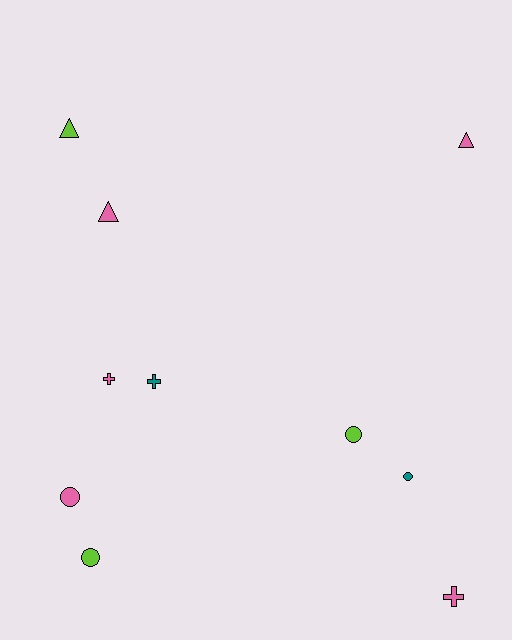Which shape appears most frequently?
Circle, with 4 objects.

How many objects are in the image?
There are 10 objects.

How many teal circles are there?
There is 1 teal circle.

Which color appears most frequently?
Pink, with 5 objects.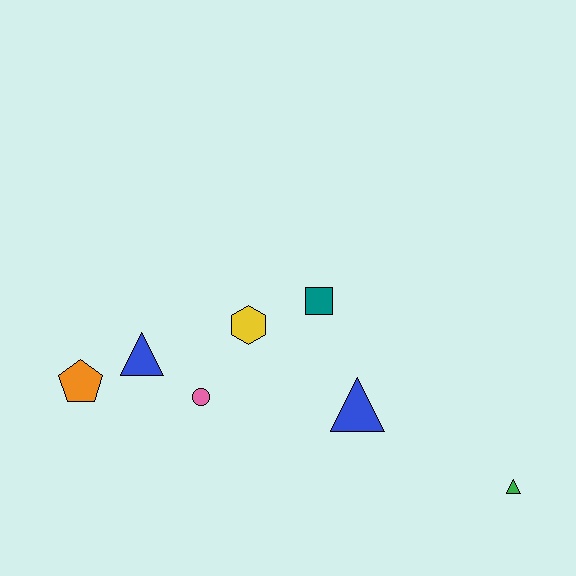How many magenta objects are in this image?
There are no magenta objects.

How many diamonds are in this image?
There are no diamonds.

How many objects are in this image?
There are 7 objects.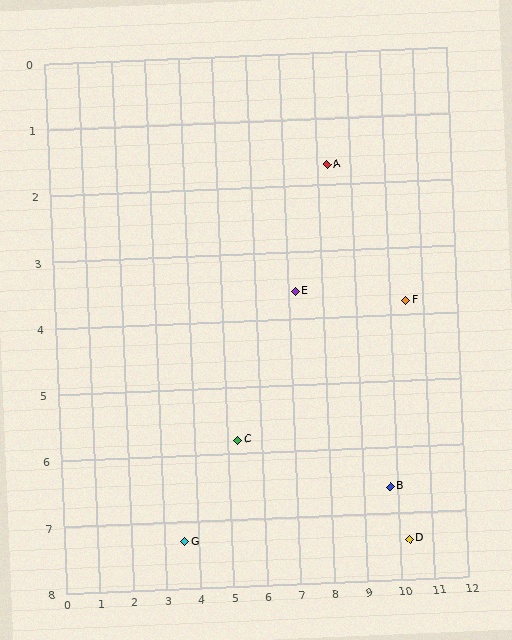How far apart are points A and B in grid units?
Points A and B are about 5.1 grid units apart.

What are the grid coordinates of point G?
Point G is at approximately (3.6, 7.3).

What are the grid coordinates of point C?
Point C is at approximately (5.3, 5.8).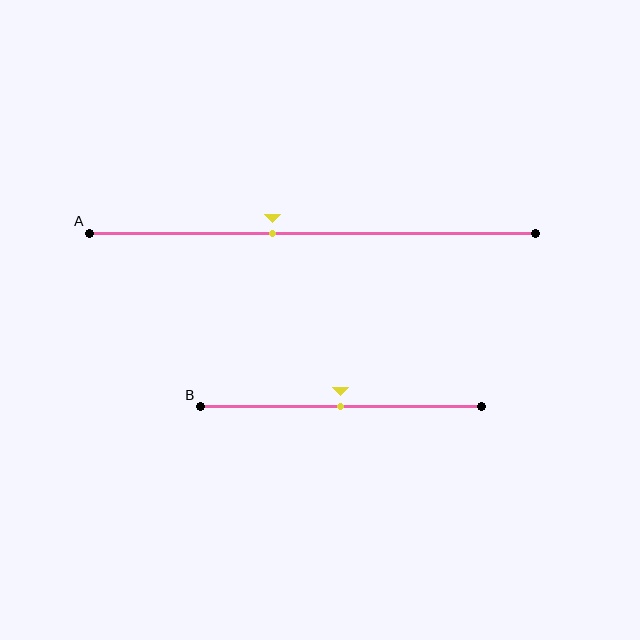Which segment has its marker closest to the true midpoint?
Segment B has its marker closest to the true midpoint.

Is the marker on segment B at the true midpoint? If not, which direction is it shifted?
Yes, the marker on segment B is at the true midpoint.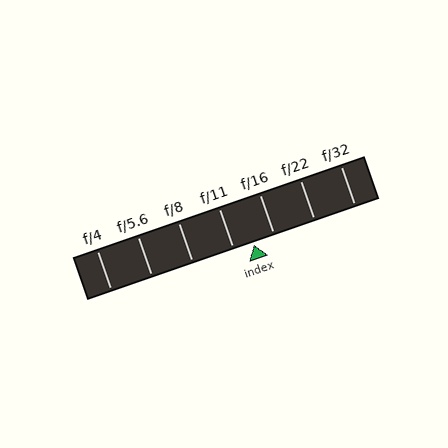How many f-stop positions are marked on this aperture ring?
There are 7 f-stop positions marked.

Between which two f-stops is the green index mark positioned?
The index mark is between f/11 and f/16.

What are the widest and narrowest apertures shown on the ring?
The widest aperture shown is f/4 and the narrowest is f/32.